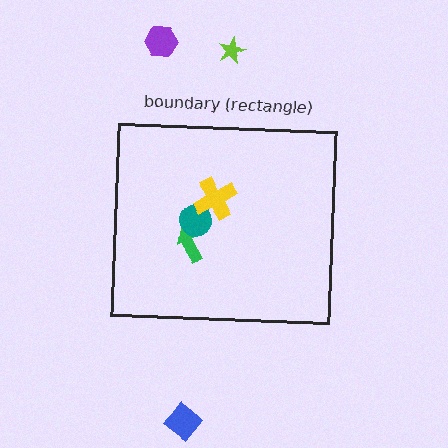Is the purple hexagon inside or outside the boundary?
Outside.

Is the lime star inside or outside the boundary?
Outside.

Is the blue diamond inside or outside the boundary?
Outside.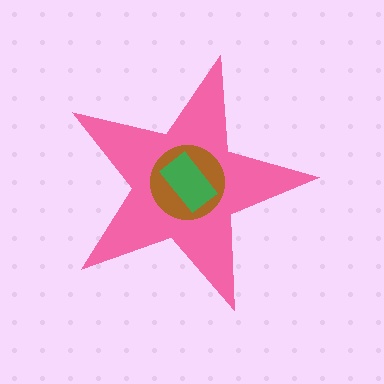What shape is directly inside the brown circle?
The green rectangle.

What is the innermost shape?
The green rectangle.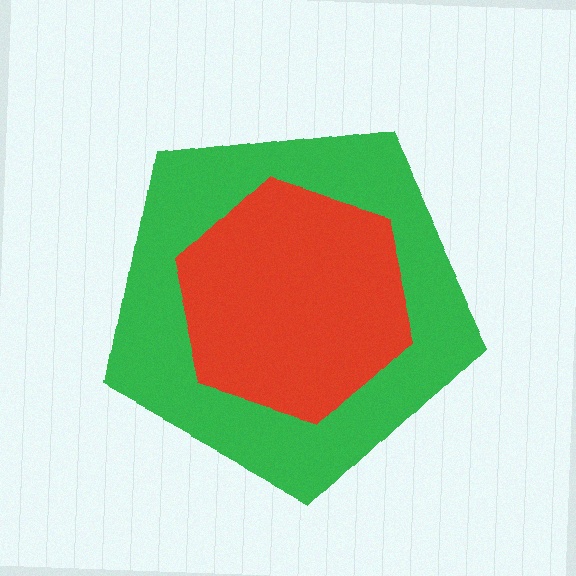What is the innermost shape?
The red hexagon.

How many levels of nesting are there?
2.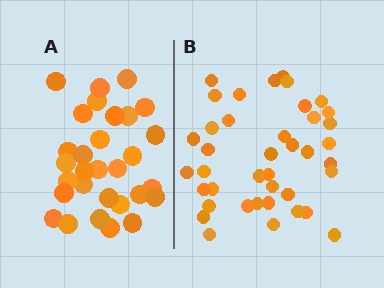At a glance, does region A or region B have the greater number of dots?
Region B (the right region) has more dots.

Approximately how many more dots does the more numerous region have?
Region B has roughly 10 or so more dots than region A.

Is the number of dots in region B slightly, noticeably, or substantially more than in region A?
Region B has noticeably more, but not dramatically so. The ratio is roughly 1.3 to 1.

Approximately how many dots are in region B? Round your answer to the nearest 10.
About 40 dots.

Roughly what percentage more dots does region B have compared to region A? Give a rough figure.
About 35% more.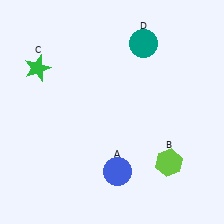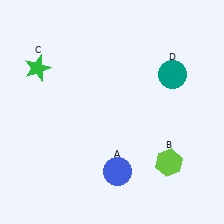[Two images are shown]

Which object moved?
The teal circle (D) moved down.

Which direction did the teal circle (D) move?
The teal circle (D) moved down.